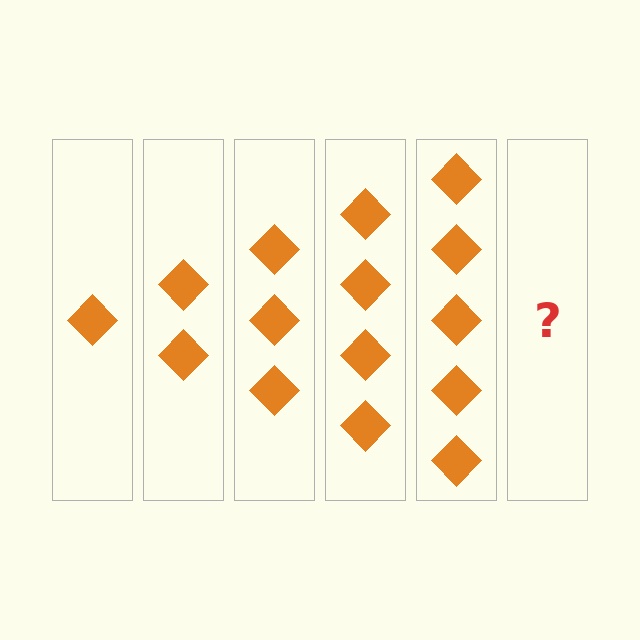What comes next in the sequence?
The next element should be 6 diamonds.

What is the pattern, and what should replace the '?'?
The pattern is that each step adds one more diamond. The '?' should be 6 diamonds.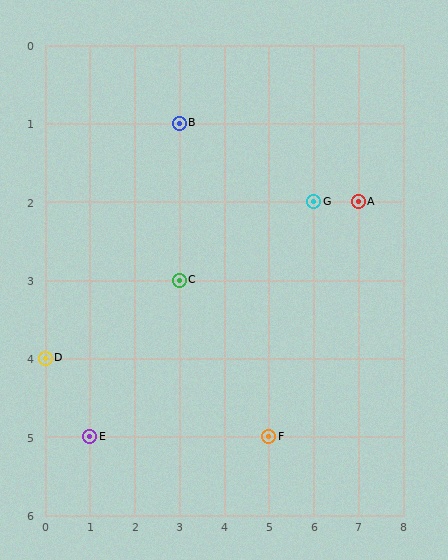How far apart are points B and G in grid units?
Points B and G are 3 columns and 1 row apart (about 3.2 grid units diagonally).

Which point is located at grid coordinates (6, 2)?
Point G is at (6, 2).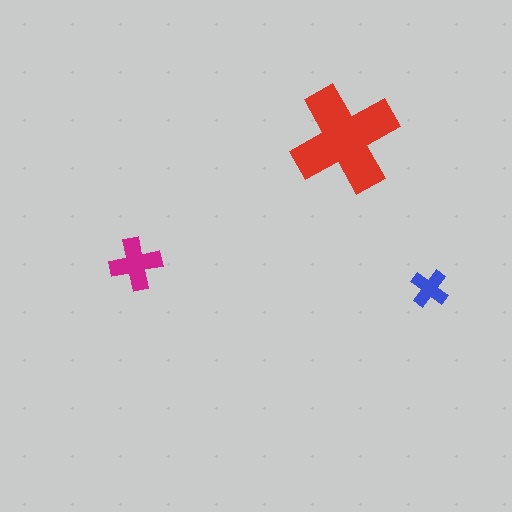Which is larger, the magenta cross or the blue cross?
The magenta one.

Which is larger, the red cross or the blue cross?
The red one.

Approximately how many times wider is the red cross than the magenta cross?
About 2 times wider.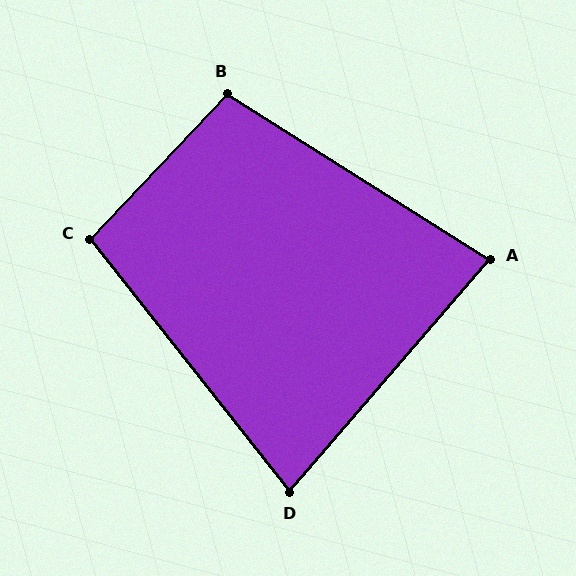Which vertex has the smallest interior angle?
D, at approximately 79 degrees.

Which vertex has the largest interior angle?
B, at approximately 101 degrees.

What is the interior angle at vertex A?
Approximately 81 degrees (acute).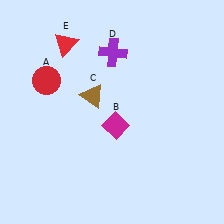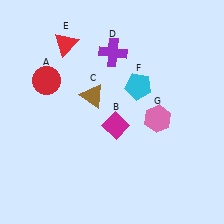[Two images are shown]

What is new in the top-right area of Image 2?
A cyan pentagon (F) was added in the top-right area of Image 2.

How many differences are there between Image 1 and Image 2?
There are 2 differences between the two images.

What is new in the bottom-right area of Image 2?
A pink hexagon (G) was added in the bottom-right area of Image 2.